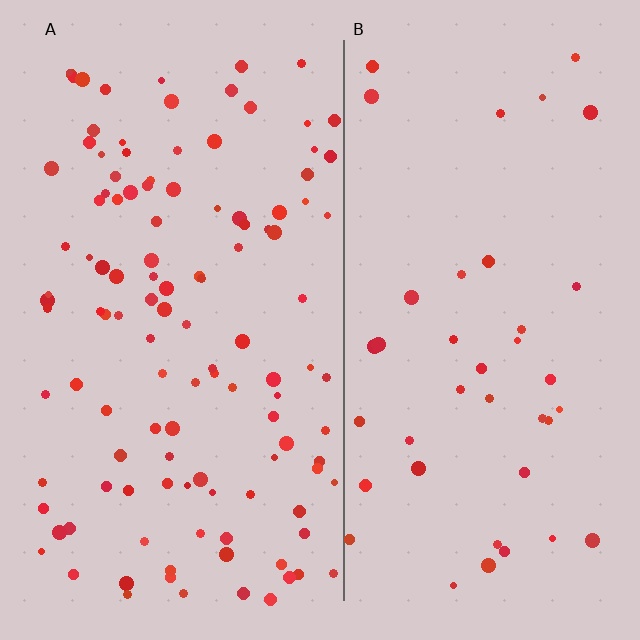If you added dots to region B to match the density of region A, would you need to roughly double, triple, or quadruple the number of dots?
Approximately triple.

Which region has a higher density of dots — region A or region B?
A (the left).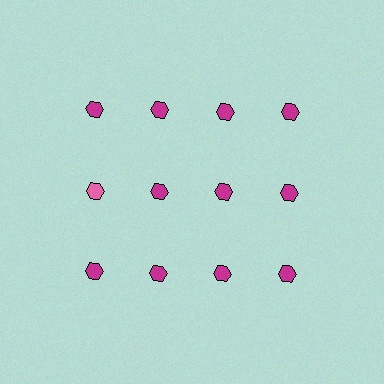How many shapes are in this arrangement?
There are 12 shapes arranged in a grid pattern.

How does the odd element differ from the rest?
It has a different color: pink instead of magenta.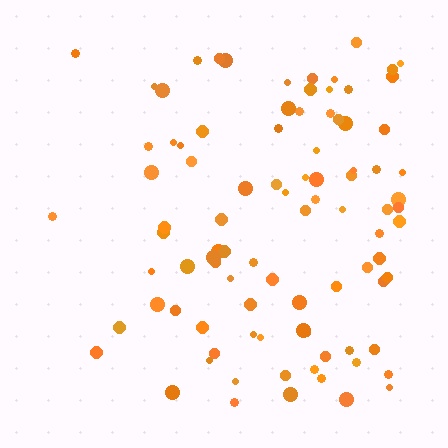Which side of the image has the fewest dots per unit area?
The left.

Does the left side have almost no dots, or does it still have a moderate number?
Still a moderate number, just noticeably fewer than the right.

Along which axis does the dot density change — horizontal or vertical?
Horizontal.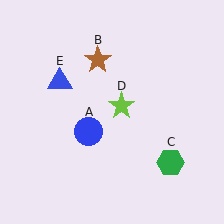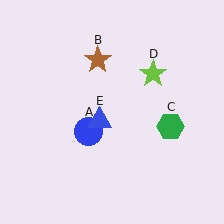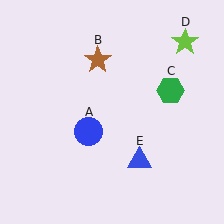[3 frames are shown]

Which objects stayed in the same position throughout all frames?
Blue circle (object A) and brown star (object B) remained stationary.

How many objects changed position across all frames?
3 objects changed position: green hexagon (object C), lime star (object D), blue triangle (object E).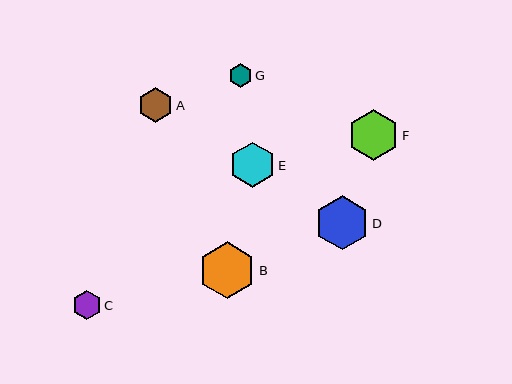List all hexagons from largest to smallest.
From largest to smallest: B, D, F, E, A, C, G.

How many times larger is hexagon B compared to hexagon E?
Hexagon B is approximately 1.3 times the size of hexagon E.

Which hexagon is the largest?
Hexagon B is the largest with a size of approximately 57 pixels.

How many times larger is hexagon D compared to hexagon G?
Hexagon D is approximately 2.3 times the size of hexagon G.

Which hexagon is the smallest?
Hexagon G is the smallest with a size of approximately 24 pixels.